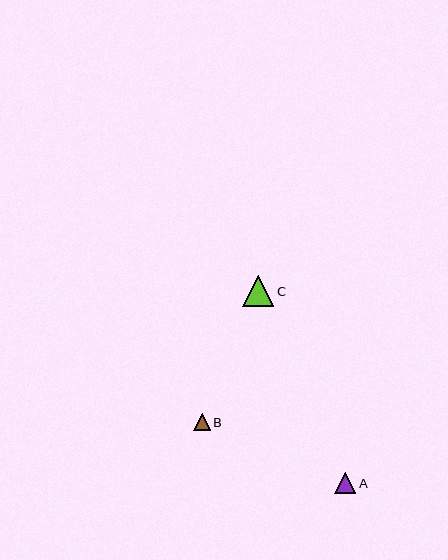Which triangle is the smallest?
Triangle B is the smallest with a size of approximately 16 pixels.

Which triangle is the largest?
Triangle C is the largest with a size of approximately 31 pixels.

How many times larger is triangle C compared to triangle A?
Triangle C is approximately 1.5 times the size of triangle A.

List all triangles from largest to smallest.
From largest to smallest: C, A, B.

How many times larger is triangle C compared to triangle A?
Triangle C is approximately 1.5 times the size of triangle A.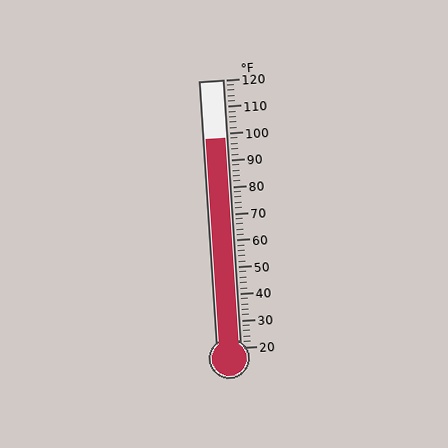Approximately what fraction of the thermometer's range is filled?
The thermometer is filled to approximately 80% of its range.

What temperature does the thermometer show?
The thermometer shows approximately 98°F.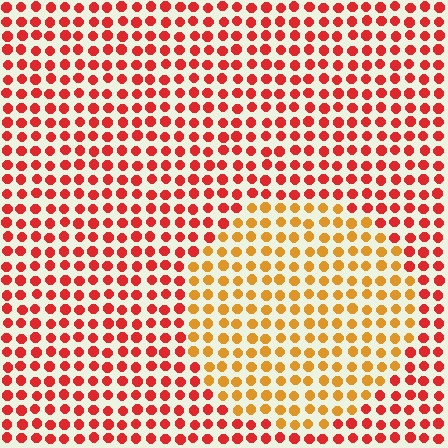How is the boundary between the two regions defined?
The boundary is defined purely by a slight shift in hue (about 38 degrees). Spacing, size, and orientation are identical on both sides.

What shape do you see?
I see a circle.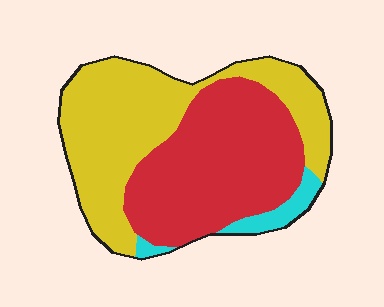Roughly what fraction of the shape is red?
Red takes up about one half (1/2) of the shape.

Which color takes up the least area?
Cyan, at roughly 5%.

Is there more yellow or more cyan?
Yellow.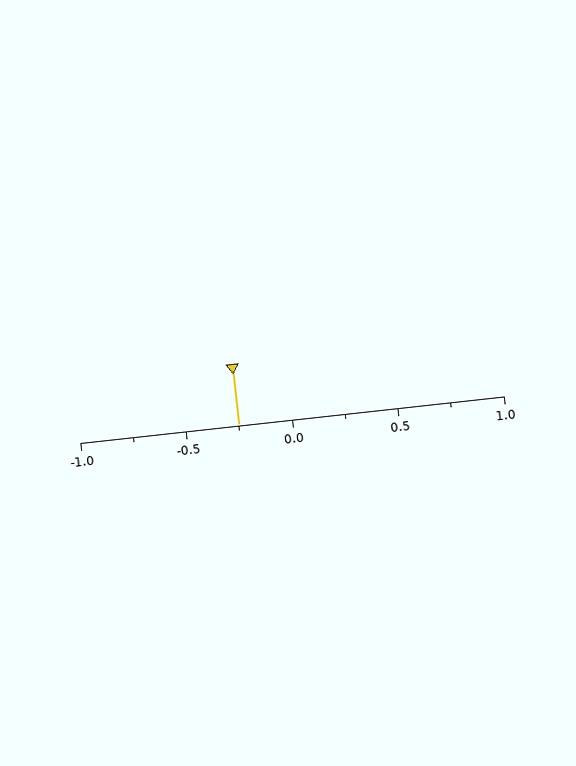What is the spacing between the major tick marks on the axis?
The major ticks are spaced 0.5 apart.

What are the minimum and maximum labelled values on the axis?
The axis runs from -1.0 to 1.0.